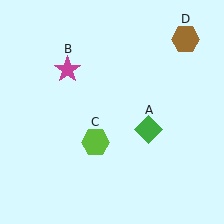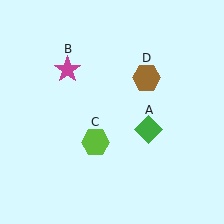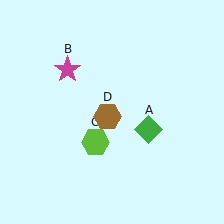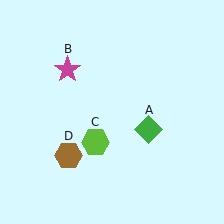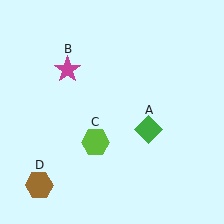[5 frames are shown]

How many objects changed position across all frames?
1 object changed position: brown hexagon (object D).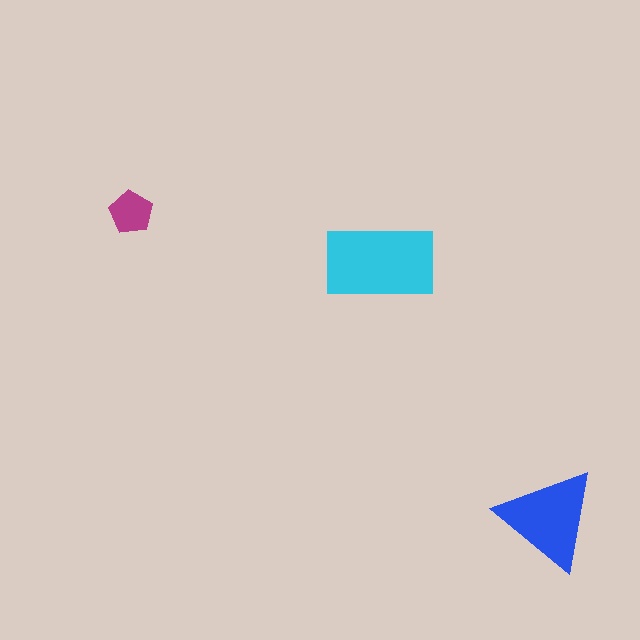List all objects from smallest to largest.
The magenta pentagon, the blue triangle, the cyan rectangle.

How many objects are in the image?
There are 3 objects in the image.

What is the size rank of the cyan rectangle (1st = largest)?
1st.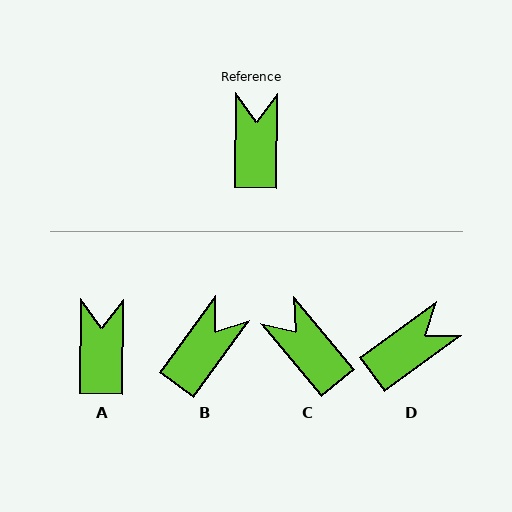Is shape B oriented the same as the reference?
No, it is off by about 36 degrees.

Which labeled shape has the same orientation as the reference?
A.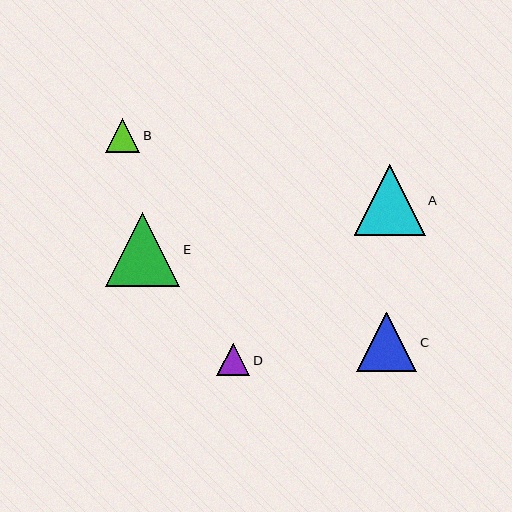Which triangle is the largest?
Triangle E is the largest with a size of approximately 74 pixels.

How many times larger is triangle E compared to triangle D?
Triangle E is approximately 2.3 times the size of triangle D.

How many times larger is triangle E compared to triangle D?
Triangle E is approximately 2.3 times the size of triangle D.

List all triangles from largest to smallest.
From largest to smallest: E, A, C, B, D.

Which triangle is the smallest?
Triangle D is the smallest with a size of approximately 33 pixels.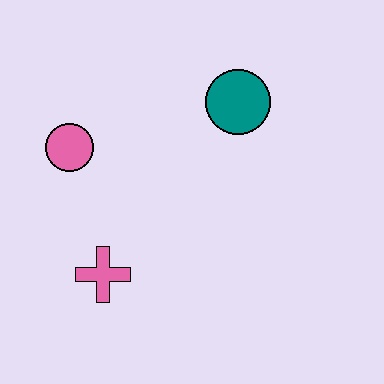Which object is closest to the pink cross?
The pink circle is closest to the pink cross.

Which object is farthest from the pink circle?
The teal circle is farthest from the pink circle.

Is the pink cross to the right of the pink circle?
Yes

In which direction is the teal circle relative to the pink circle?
The teal circle is to the right of the pink circle.